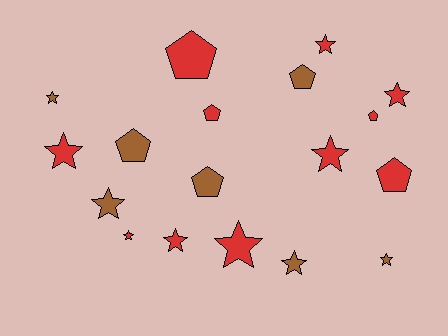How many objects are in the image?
There are 18 objects.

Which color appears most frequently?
Red, with 11 objects.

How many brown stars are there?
There are 4 brown stars.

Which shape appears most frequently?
Star, with 11 objects.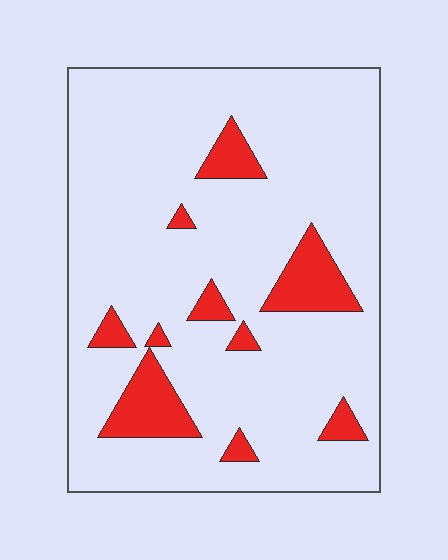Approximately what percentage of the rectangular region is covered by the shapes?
Approximately 15%.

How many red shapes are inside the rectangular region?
10.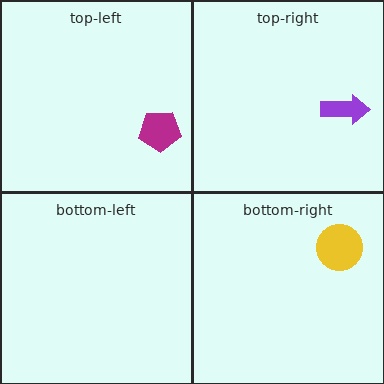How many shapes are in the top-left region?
1.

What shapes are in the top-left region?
The magenta pentagon.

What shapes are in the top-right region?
The purple arrow.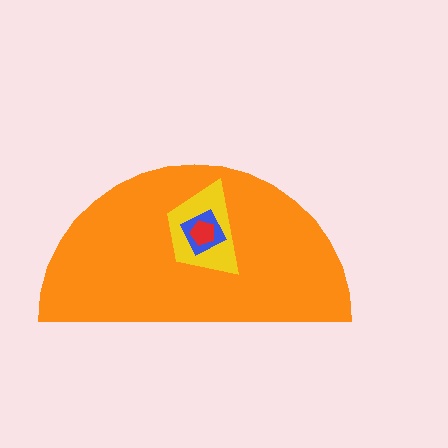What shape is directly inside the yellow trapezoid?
The blue diamond.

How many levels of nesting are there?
4.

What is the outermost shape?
The orange semicircle.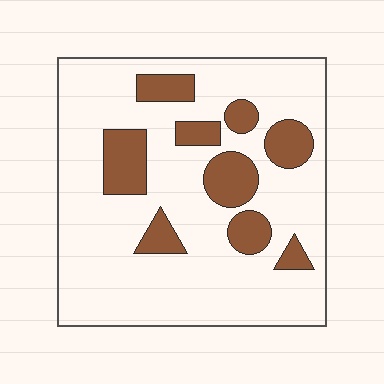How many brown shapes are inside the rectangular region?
9.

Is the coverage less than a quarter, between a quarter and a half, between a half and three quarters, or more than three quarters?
Less than a quarter.